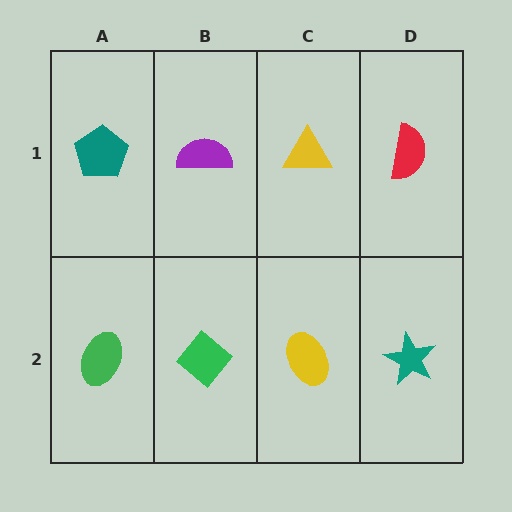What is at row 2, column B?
A green diamond.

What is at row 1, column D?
A red semicircle.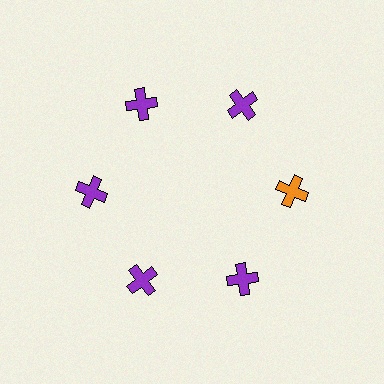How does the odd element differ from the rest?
It has a different color: orange instead of purple.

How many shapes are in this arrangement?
There are 6 shapes arranged in a ring pattern.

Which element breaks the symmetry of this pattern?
The orange cross at roughly the 3 o'clock position breaks the symmetry. All other shapes are purple crosses.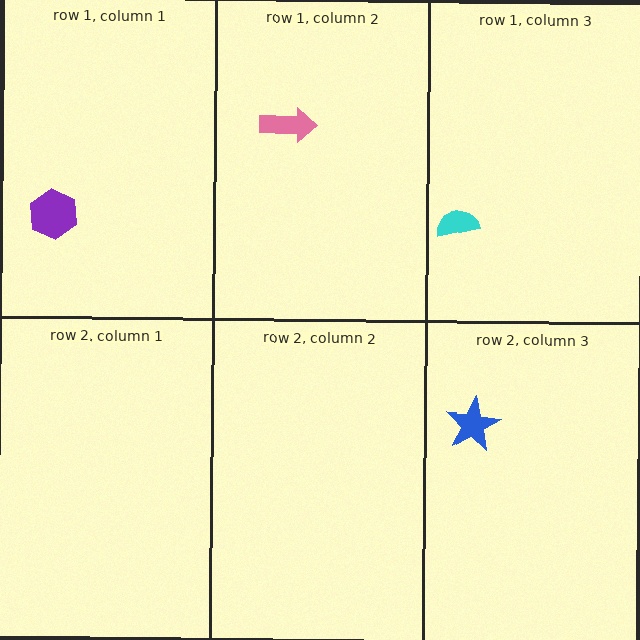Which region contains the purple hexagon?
The row 1, column 1 region.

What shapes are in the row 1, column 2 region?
The pink arrow.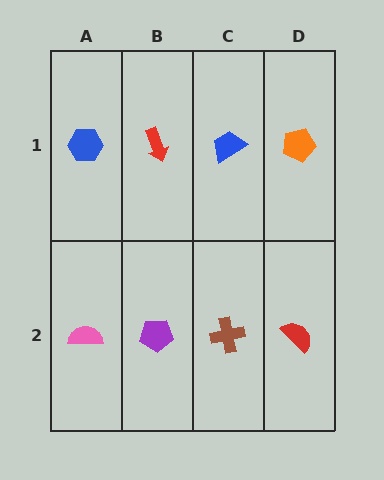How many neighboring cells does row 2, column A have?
2.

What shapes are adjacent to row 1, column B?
A purple pentagon (row 2, column B), a blue hexagon (row 1, column A), a blue trapezoid (row 1, column C).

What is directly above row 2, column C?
A blue trapezoid.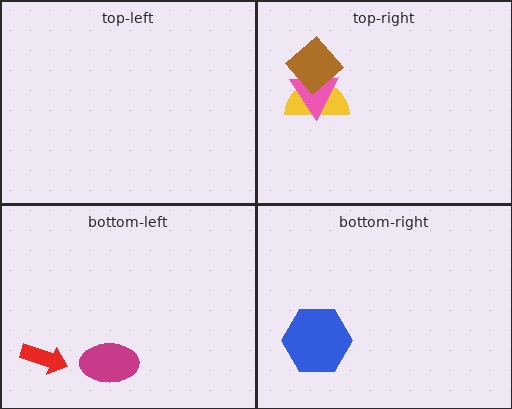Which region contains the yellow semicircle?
The top-right region.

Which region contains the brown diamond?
The top-right region.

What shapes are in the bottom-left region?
The magenta ellipse, the red arrow.